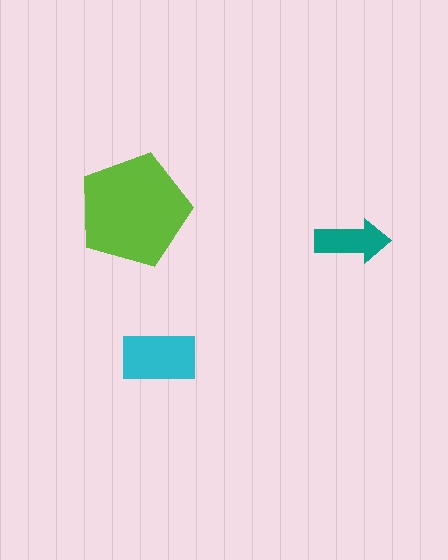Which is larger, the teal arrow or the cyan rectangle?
The cyan rectangle.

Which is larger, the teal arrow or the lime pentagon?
The lime pentagon.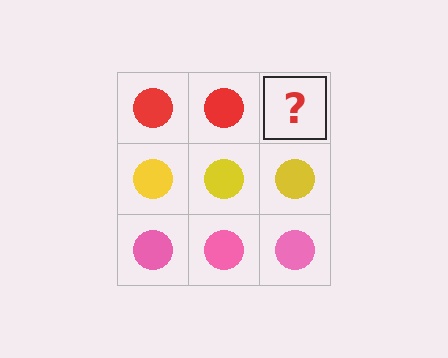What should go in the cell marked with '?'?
The missing cell should contain a red circle.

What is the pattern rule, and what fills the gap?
The rule is that each row has a consistent color. The gap should be filled with a red circle.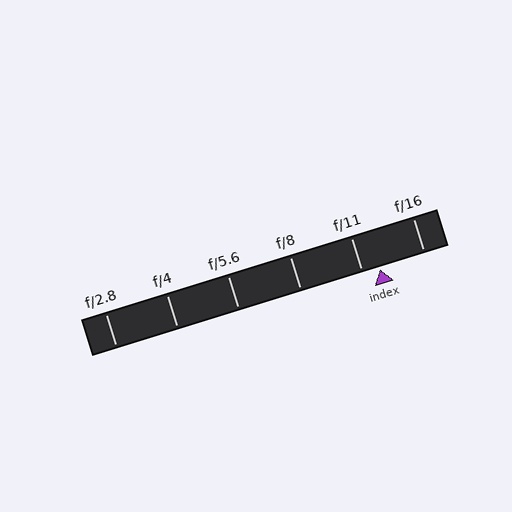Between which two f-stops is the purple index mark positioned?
The index mark is between f/11 and f/16.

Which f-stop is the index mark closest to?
The index mark is closest to f/11.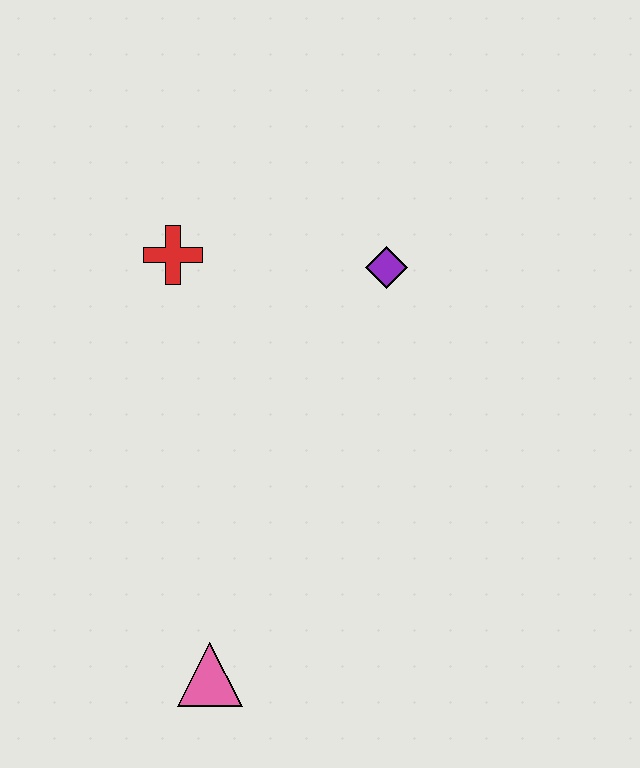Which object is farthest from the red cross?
The pink triangle is farthest from the red cross.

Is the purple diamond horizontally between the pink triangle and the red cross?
No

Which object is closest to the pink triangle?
The red cross is closest to the pink triangle.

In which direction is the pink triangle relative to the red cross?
The pink triangle is below the red cross.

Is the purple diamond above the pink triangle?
Yes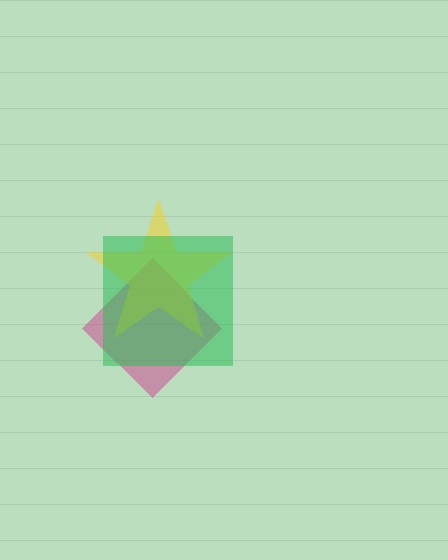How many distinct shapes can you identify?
There are 3 distinct shapes: a magenta diamond, a yellow star, a green square.